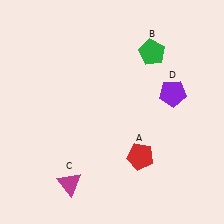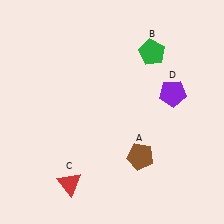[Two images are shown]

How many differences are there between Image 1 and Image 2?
There are 2 differences between the two images.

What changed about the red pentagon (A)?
In Image 1, A is red. In Image 2, it changed to brown.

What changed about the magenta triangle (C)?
In Image 1, C is magenta. In Image 2, it changed to red.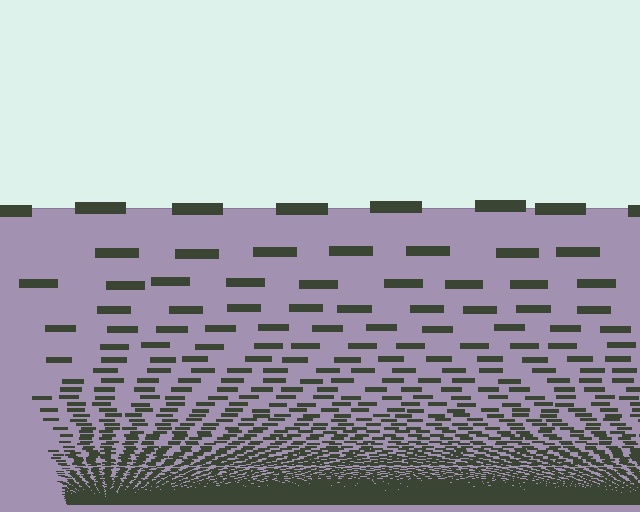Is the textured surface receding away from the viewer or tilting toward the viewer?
The surface appears to tilt toward the viewer. Texture elements get larger and sparser toward the top.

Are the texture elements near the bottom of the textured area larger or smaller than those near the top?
Smaller. The gradient is inverted — elements near the bottom are smaller and denser.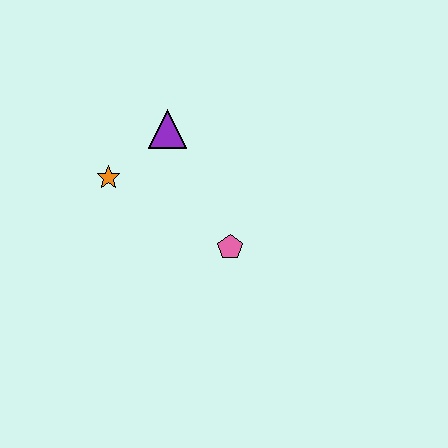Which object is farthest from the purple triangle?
The pink pentagon is farthest from the purple triangle.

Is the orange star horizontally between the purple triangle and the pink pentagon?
No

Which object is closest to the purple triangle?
The orange star is closest to the purple triangle.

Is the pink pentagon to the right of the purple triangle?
Yes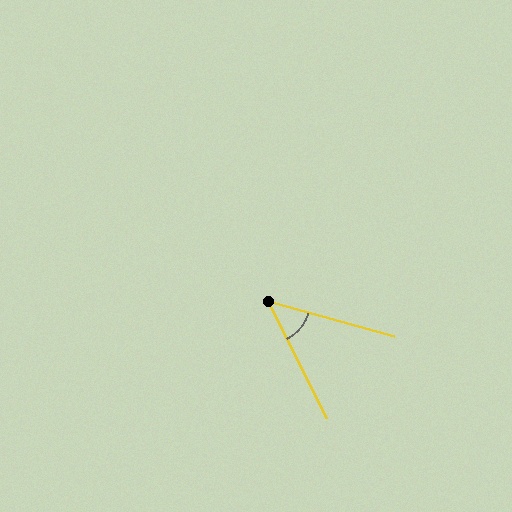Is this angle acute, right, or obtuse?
It is acute.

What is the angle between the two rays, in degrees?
Approximately 48 degrees.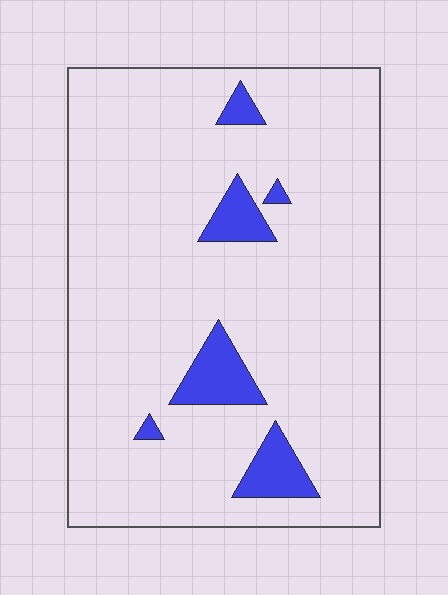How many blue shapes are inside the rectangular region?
6.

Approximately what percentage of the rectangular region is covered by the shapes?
Approximately 10%.